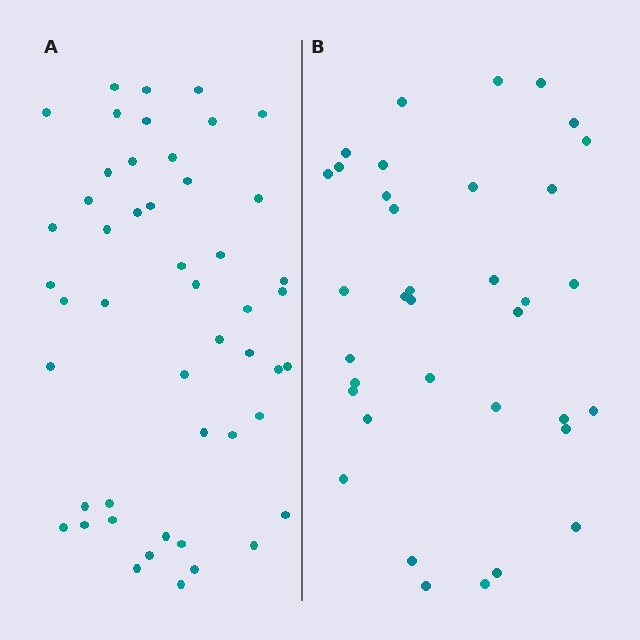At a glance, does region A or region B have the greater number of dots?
Region A (the left region) has more dots.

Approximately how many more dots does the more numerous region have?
Region A has approximately 15 more dots than region B.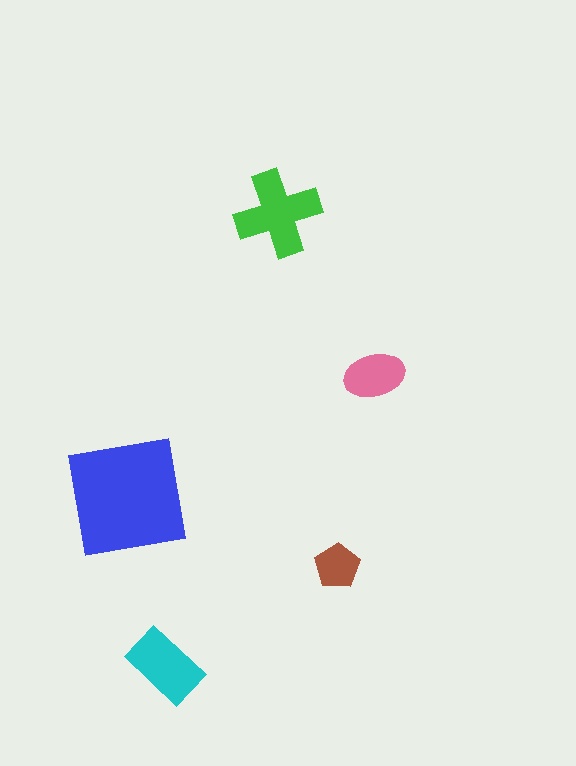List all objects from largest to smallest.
The blue square, the green cross, the cyan rectangle, the pink ellipse, the brown pentagon.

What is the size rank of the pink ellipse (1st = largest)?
4th.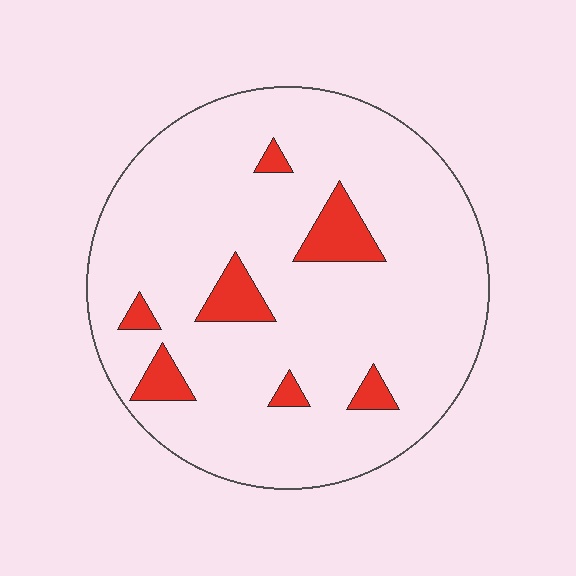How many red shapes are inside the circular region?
7.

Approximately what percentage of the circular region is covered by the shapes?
Approximately 10%.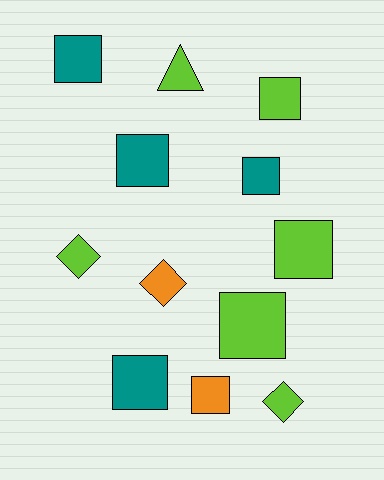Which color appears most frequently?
Lime, with 6 objects.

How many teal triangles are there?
There are no teal triangles.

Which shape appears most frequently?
Square, with 8 objects.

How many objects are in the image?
There are 12 objects.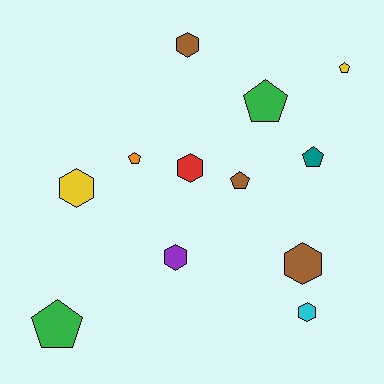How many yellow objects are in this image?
There are 2 yellow objects.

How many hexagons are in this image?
There are 6 hexagons.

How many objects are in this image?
There are 12 objects.